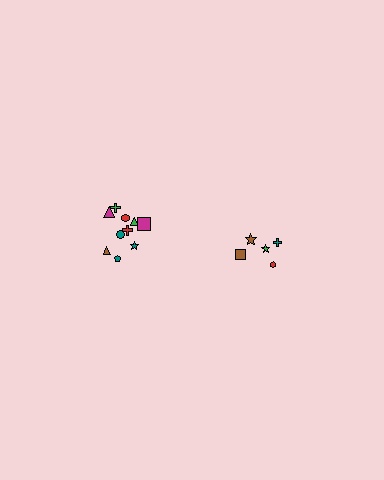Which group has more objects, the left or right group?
The left group.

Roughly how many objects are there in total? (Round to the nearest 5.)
Roughly 15 objects in total.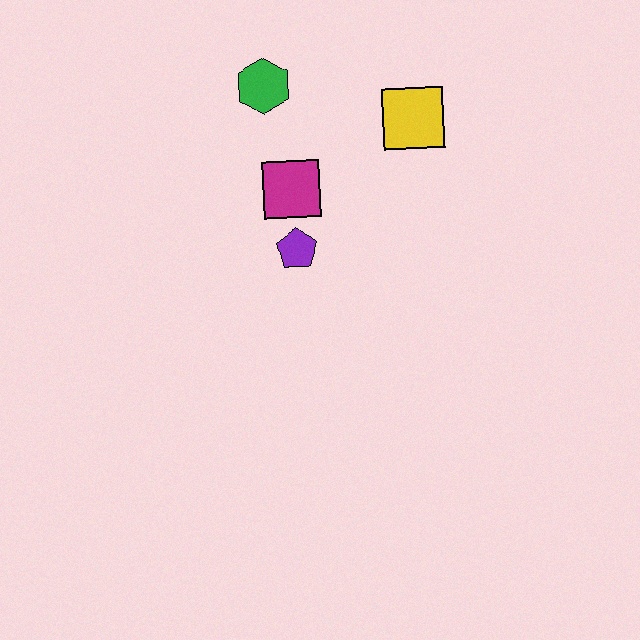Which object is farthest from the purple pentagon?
The yellow square is farthest from the purple pentagon.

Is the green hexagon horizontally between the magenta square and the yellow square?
No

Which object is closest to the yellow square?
The magenta square is closest to the yellow square.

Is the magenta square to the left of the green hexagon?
No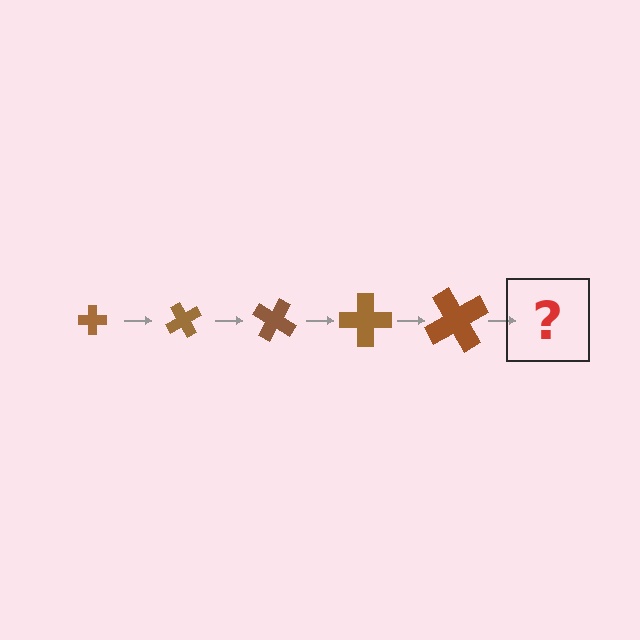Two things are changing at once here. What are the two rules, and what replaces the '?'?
The two rules are that the cross grows larger each step and it rotates 60 degrees each step. The '?' should be a cross, larger than the previous one and rotated 300 degrees from the start.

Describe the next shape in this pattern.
It should be a cross, larger than the previous one and rotated 300 degrees from the start.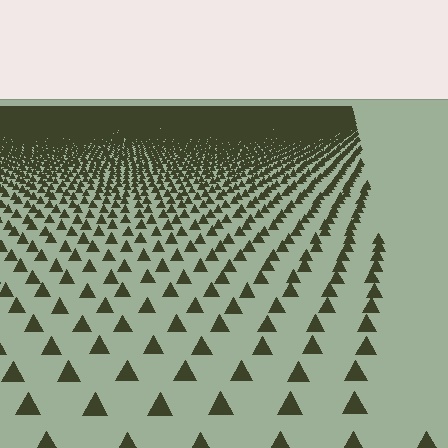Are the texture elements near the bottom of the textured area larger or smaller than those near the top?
Larger. Near the bottom, elements are closer to the viewer and appear at a bigger on-screen size.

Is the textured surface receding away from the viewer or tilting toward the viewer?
The surface is receding away from the viewer. Texture elements get smaller and denser toward the top.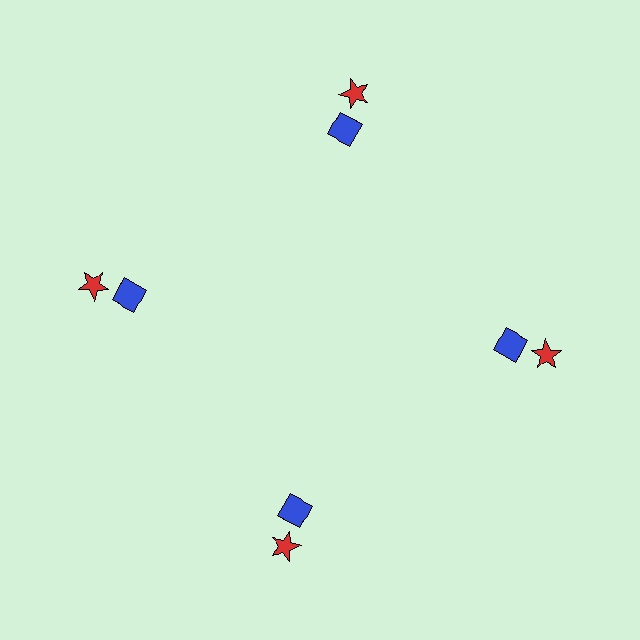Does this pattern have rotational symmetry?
Yes, this pattern has 4-fold rotational symmetry. It looks the same after rotating 90 degrees around the center.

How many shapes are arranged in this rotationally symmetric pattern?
There are 8 shapes, arranged in 4 groups of 2.